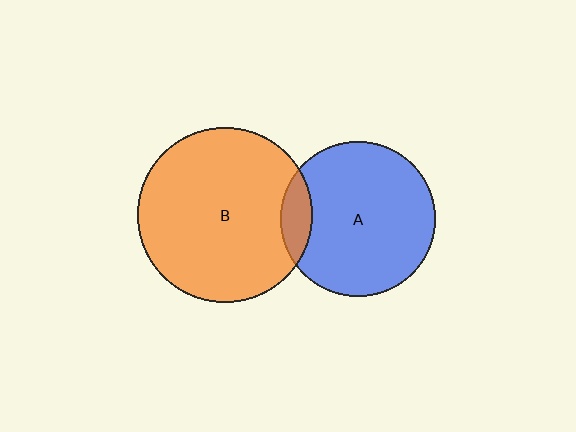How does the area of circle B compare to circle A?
Approximately 1.3 times.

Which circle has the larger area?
Circle B (orange).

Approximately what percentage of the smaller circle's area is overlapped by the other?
Approximately 10%.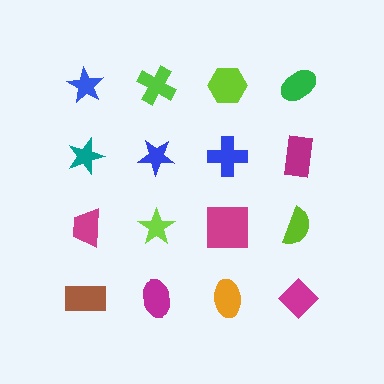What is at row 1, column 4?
A green ellipse.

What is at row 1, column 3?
A lime hexagon.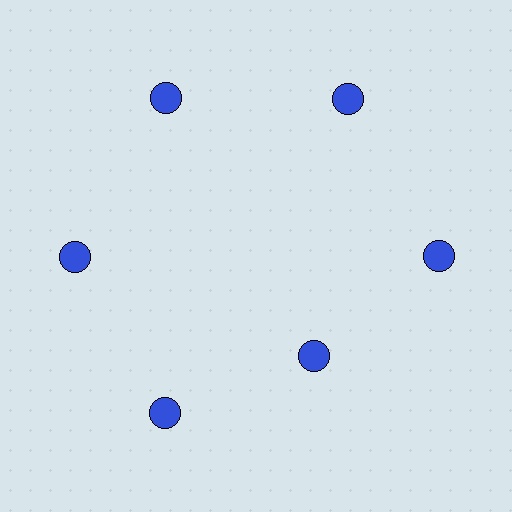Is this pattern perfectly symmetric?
No. The 6 blue circles are arranged in a ring, but one element near the 5 o'clock position is pulled inward toward the center, breaking the 6-fold rotational symmetry.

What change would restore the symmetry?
The symmetry would be restored by moving it outward, back onto the ring so that all 6 circles sit at equal angles and equal distance from the center.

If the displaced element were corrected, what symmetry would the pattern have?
It would have 6-fold rotational symmetry — the pattern would map onto itself every 60 degrees.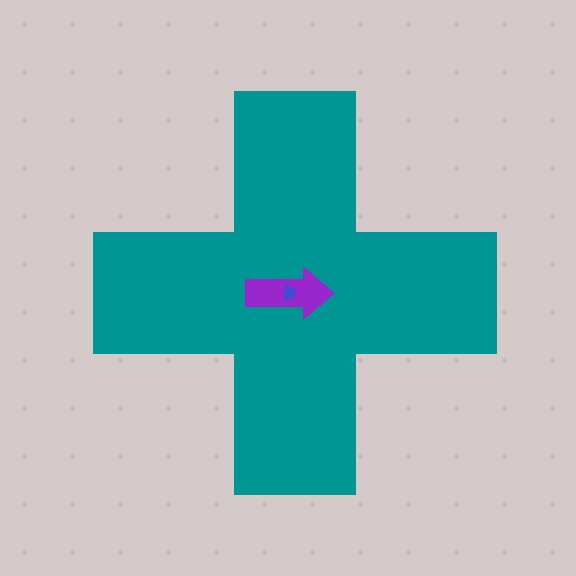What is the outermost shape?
The teal cross.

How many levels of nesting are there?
3.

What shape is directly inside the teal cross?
The purple arrow.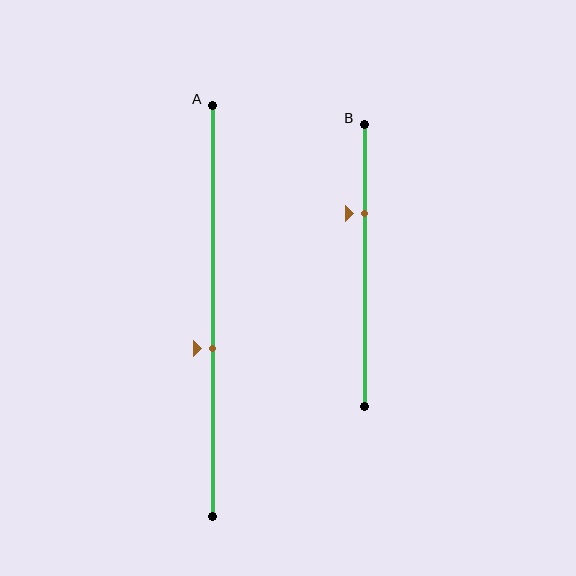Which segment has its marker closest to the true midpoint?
Segment A has its marker closest to the true midpoint.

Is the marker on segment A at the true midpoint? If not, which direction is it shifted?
No, the marker on segment A is shifted downward by about 9% of the segment length.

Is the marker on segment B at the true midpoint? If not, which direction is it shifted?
No, the marker on segment B is shifted upward by about 19% of the segment length.